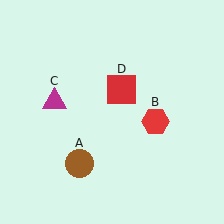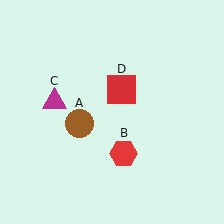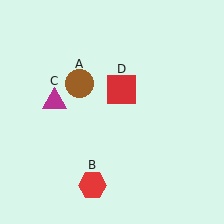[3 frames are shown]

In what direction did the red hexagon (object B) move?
The red hexagon (object B) moved down and to the left.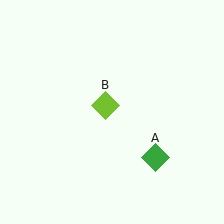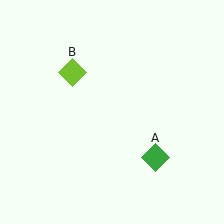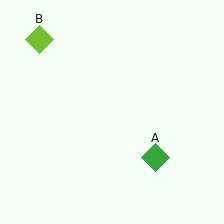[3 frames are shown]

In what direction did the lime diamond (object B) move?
The lime diamond (object B) moved up and to the left.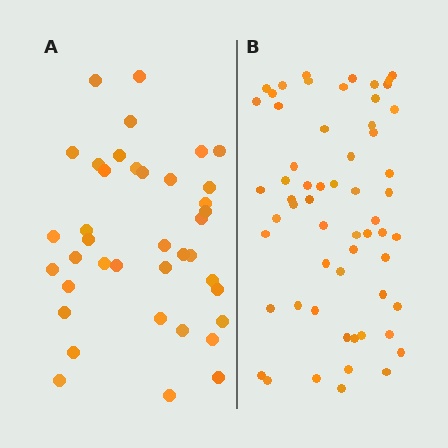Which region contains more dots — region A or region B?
Region B (the right region) has more dots.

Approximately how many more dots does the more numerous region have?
Region B has approximately 20 more dots than region A.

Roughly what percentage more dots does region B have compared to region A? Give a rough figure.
About 50% more.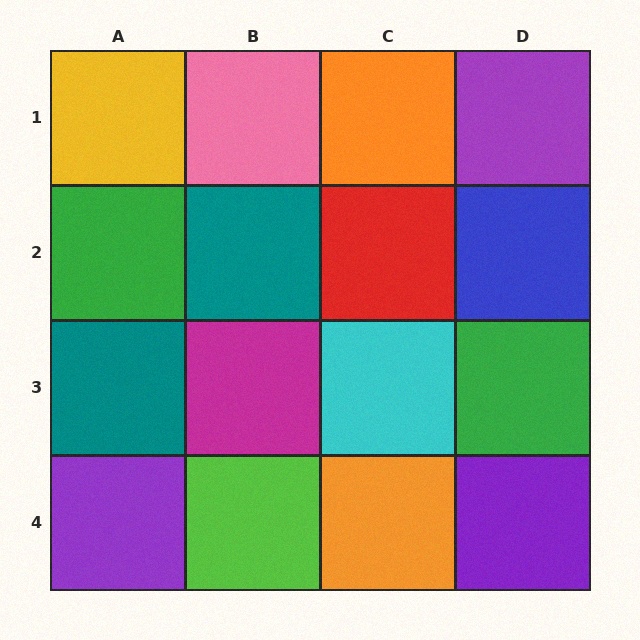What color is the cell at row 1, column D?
Purple.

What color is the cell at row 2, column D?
Blue.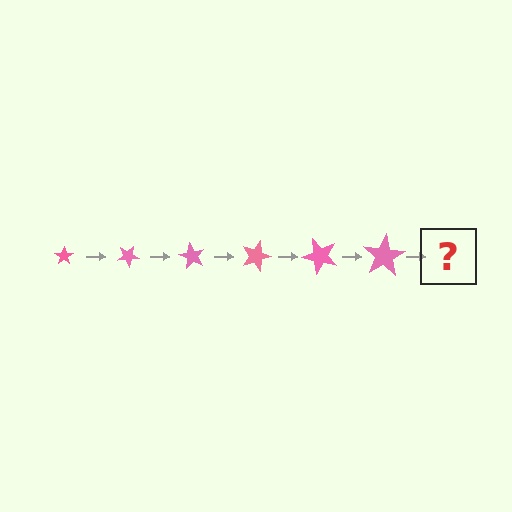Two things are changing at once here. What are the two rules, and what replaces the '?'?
The two rules are that the star grows larger each step and it rotates 30 degrees each step. The '?' should be a star, larger than the previous one and rotated 180 degrees from the start.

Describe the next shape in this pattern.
It should be a star, larger than the previous one and rotated 180 degrees from the start.